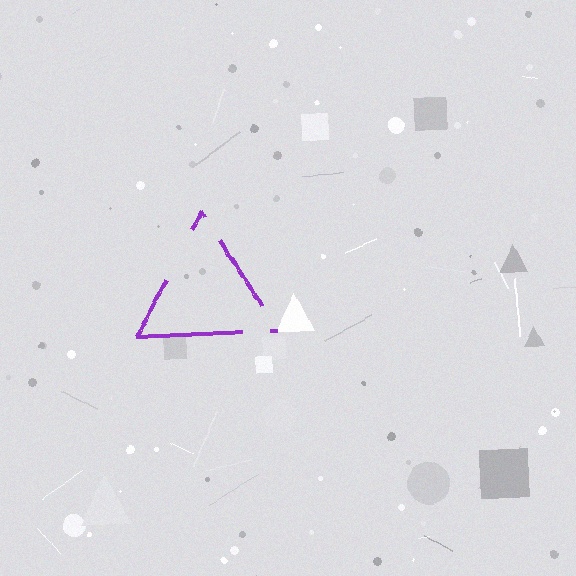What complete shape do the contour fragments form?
The contour fragments form a triangle.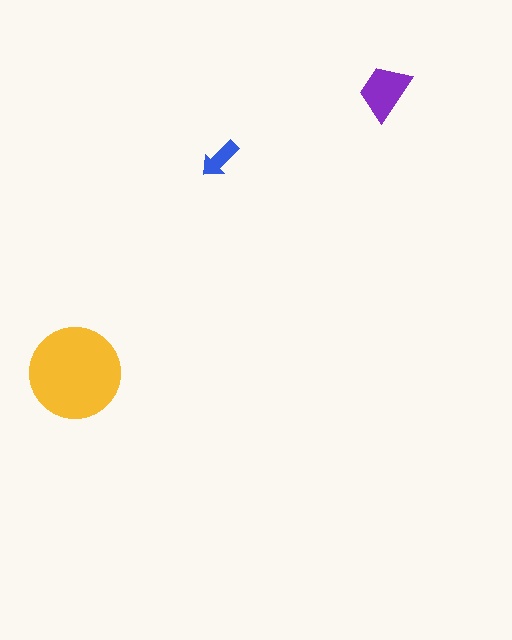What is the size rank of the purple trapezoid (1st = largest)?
2nd.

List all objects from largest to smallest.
The yellow circle, the purple trapezoid, the blue arrow.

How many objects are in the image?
There are 3 objects in the image.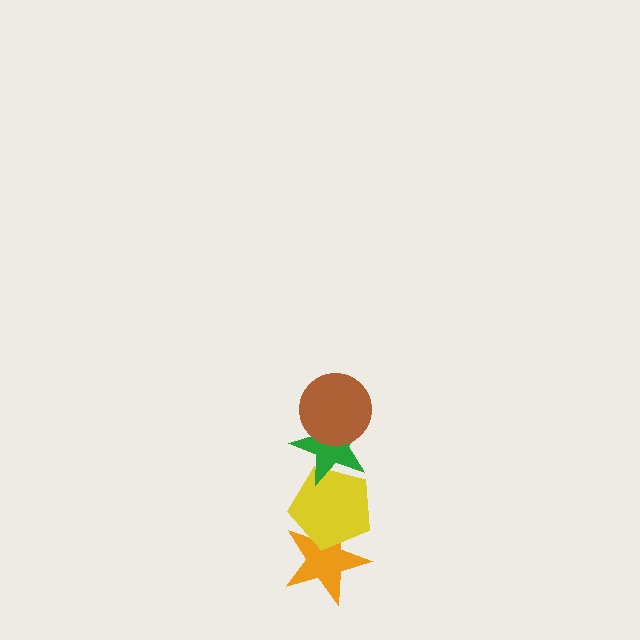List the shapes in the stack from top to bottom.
From top to bottom: the brown circle, the green star, the yellow pentagon, the orange star.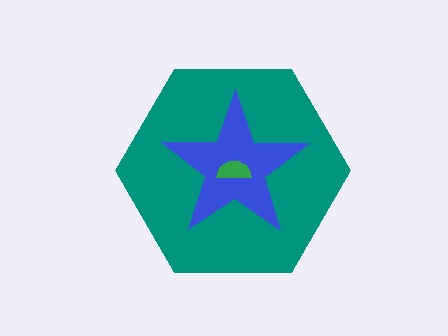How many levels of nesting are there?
3.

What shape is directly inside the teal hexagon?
The blue star.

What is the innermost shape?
The green semicircle.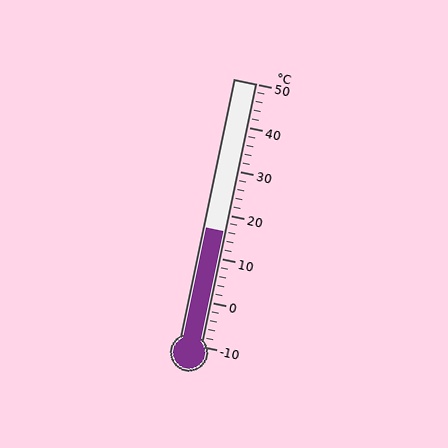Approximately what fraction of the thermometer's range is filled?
The thermometer is filled to approximately 45% of its range.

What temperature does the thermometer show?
The thermometer shows approximately 16°C.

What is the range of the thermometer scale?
The thermometer scale ranges from -10°C to 50°C.